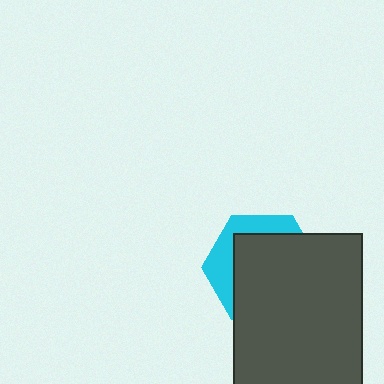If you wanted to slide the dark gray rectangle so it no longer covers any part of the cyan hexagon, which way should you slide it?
Slide it toward the lower-right — that is the most direct way to separate the two shapes.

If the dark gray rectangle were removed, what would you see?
You would see the complete cyan hexagon.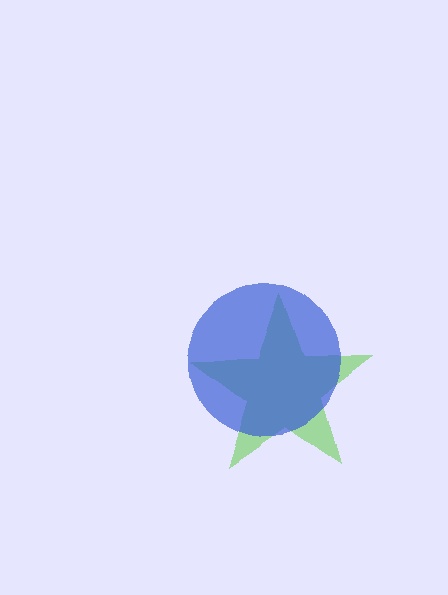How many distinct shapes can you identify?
There are 2 distinct shapes: a lime star, a blue circle.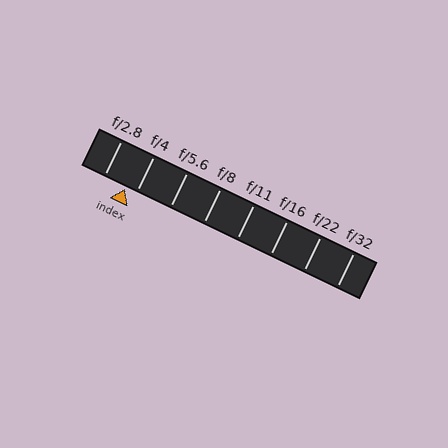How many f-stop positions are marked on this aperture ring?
There are 8 f-stop positions marked.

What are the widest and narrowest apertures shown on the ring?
The widest aperture shown is f/2.8 and the narrowest is f/32.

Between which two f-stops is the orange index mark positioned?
The index mark is between f/2.8 and f/4.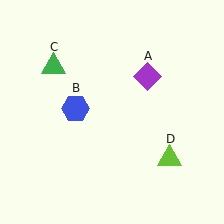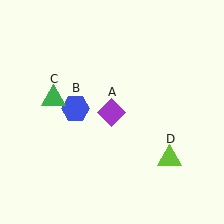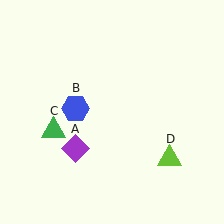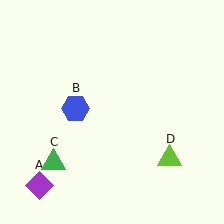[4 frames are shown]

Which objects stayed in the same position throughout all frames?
Blue hexagon (object B) and lime triangle (object D) remained stationary.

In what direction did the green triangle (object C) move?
The green triangle (object C) moved down.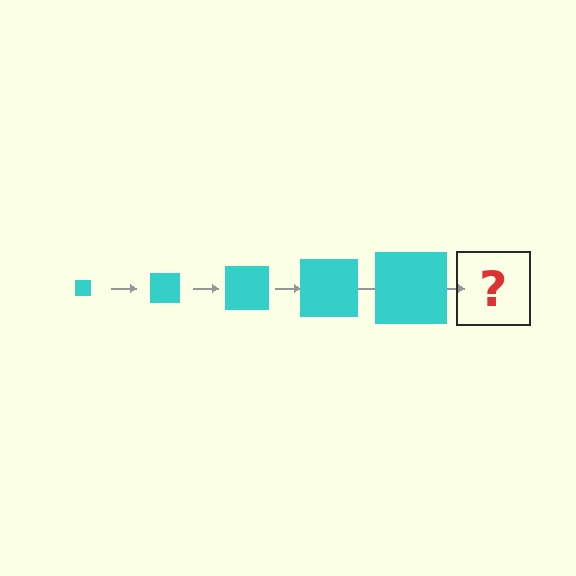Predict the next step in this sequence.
The next step is a cyan square, larger than the previous one.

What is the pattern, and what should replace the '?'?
The pattern is that the square gets progressively larger each step. The '?' should be a cyan square, larger than the previous one.